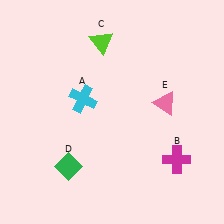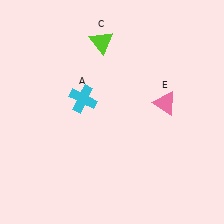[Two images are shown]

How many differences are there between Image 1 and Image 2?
There are 2 differences between the two images.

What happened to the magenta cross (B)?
The magenta cross (B) was removed in Image 2. It was in the bottom-right area of Image 1.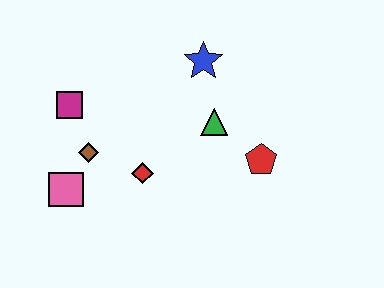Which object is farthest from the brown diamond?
The red pentagon is farthest from the brown diamond.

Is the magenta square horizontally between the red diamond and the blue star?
No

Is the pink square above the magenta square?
No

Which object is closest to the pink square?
The brown diamond is closest to the pink square.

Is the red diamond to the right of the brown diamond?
Yes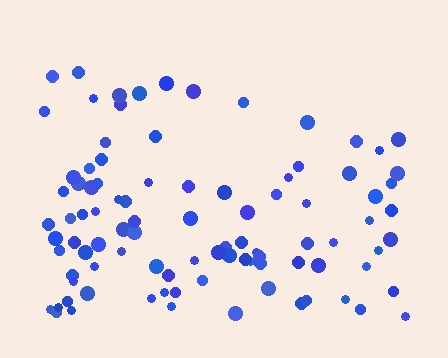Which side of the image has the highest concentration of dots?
The bottom.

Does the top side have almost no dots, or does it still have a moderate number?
Still a moderate number, just noticeably fewer than the bottom.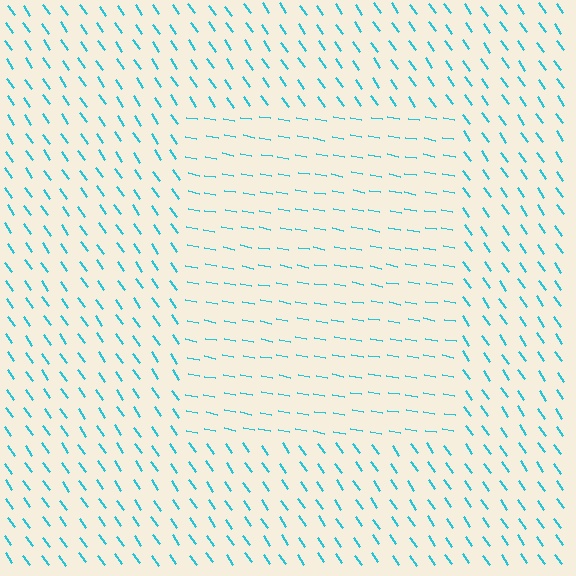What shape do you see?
I see a rectangle.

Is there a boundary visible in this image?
Yes, there is a texture boundary formed by a change in line orientation.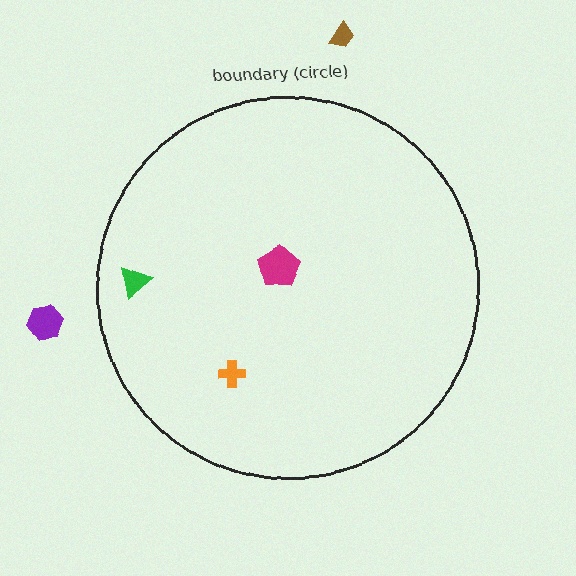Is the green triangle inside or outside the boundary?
Inside.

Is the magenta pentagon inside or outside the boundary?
Inside.